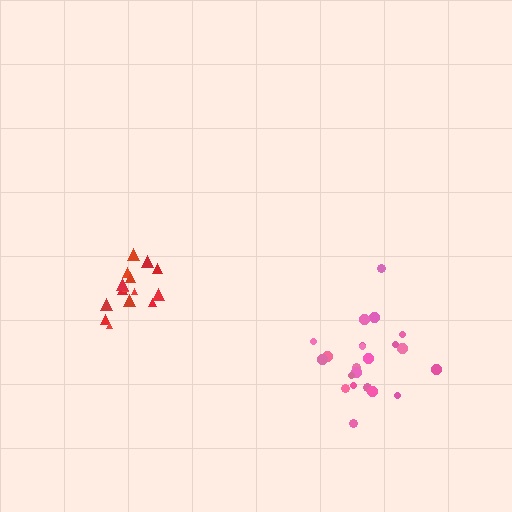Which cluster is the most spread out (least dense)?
Pink.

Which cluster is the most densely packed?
Red.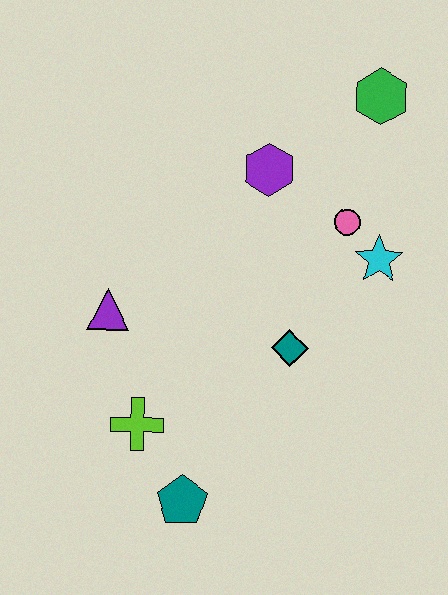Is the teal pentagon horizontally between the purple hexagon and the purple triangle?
Yes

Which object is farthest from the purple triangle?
The green hexagon is farthest from the purple triangle.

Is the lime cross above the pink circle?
No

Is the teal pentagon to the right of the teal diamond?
No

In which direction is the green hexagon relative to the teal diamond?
The green hexagon is above the teal diamond.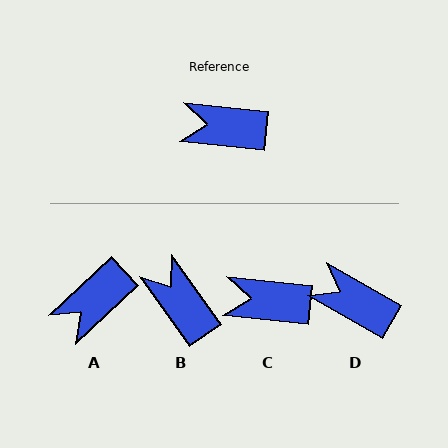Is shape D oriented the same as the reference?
No, it is off by about 24 degrees.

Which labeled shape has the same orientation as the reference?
C.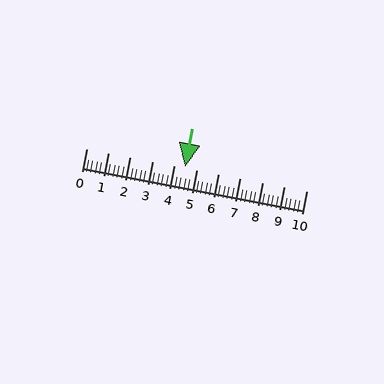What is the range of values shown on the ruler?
The ruler shows values from 0 to 10.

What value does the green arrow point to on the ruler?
The green arrow points to approximately 4.5.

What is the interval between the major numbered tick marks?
The major tick marks are spaced 1 units apart.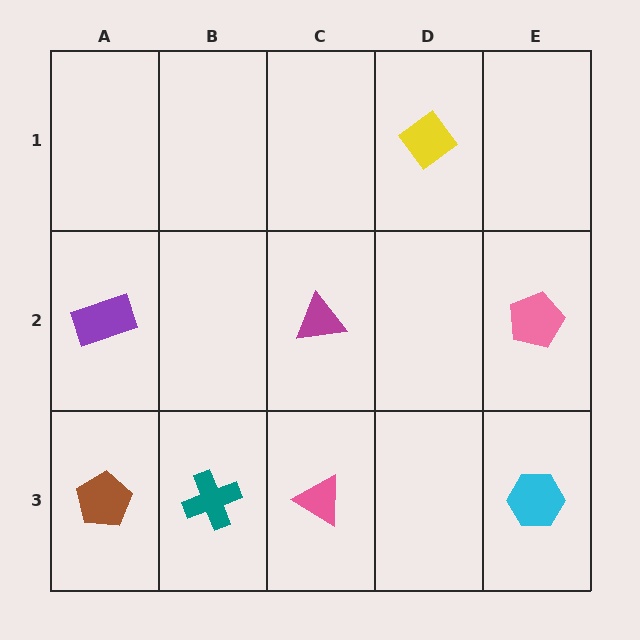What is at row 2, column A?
A purple rectangle.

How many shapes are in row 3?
4 shapes.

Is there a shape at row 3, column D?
No, that cell is empty.